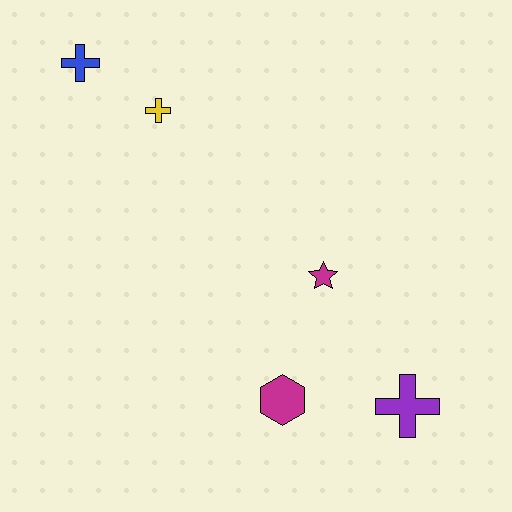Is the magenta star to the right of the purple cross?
No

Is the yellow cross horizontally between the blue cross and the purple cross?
Yes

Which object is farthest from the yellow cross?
The purple cross is farthest from the yellow cross.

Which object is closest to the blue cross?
The yellow cross is closest to the blue cross.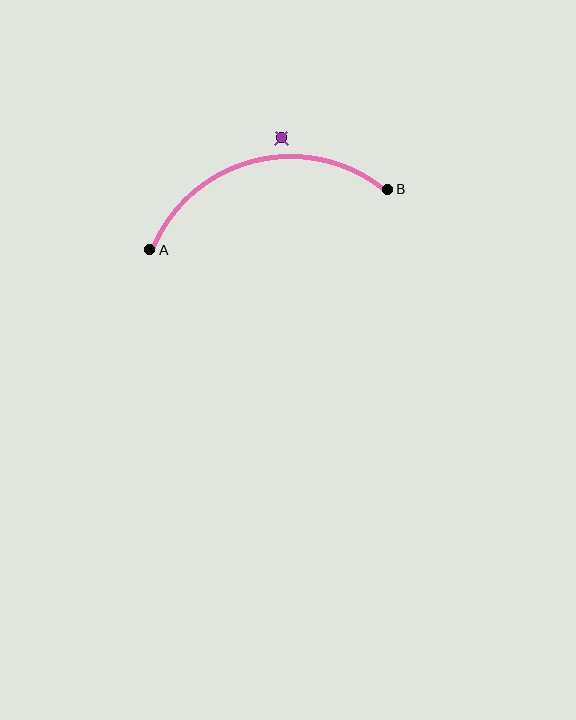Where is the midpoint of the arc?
The arc midpoint is the point on the curve farthest from the straight line joining A and B. It sits above that line.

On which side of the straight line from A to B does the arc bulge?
The arc bulges above the straight line connecting A and B.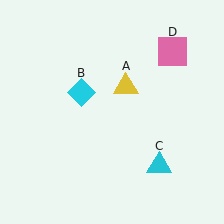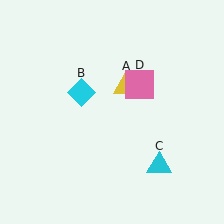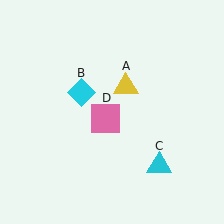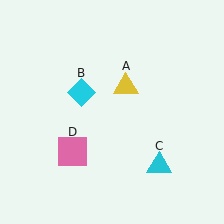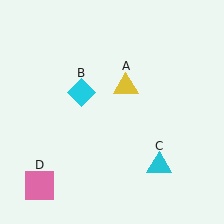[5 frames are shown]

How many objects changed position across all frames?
1 object changed position: pink square (object D).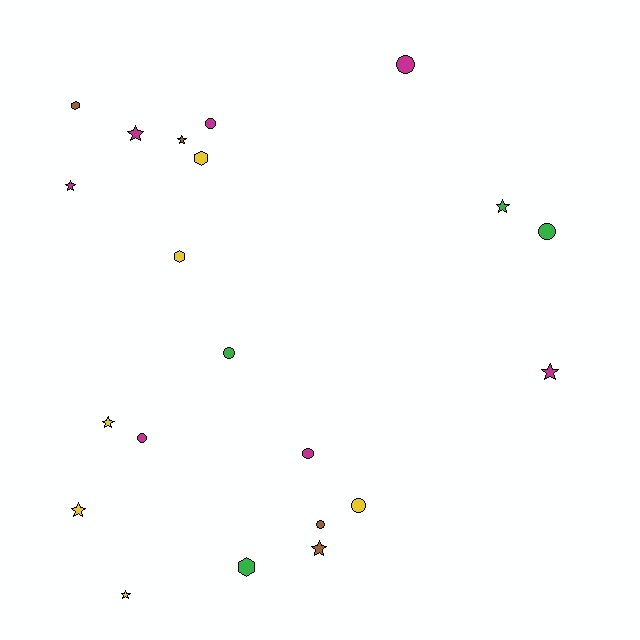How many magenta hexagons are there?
There are no magenta hexagons.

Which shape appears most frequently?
Star, with 9 objects.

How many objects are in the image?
There are 21 objects.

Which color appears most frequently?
Magenta, with 7 objects.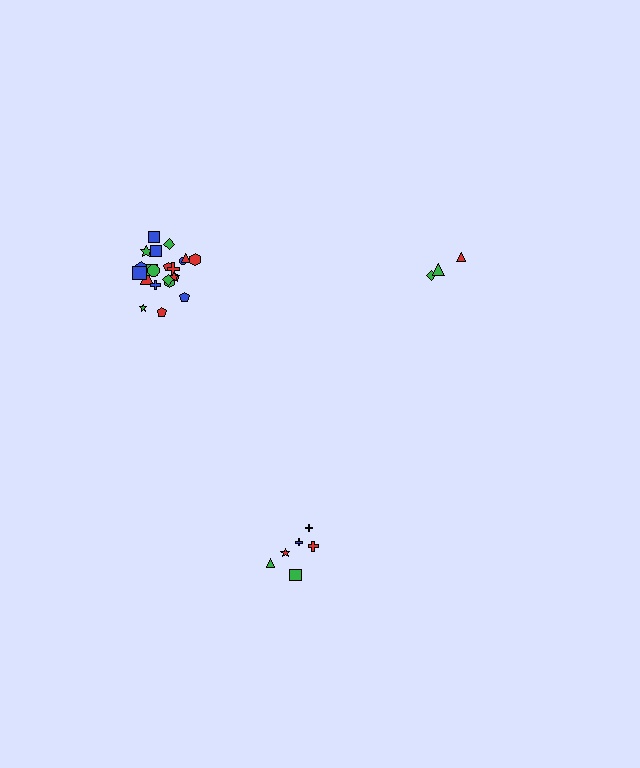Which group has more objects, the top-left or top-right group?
The top-left group.